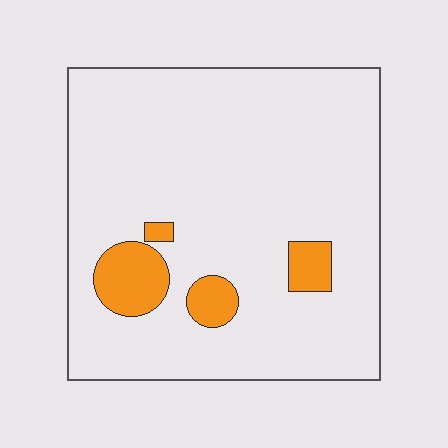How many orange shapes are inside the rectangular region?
4.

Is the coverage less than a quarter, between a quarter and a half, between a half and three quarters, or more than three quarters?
Less than a quarter.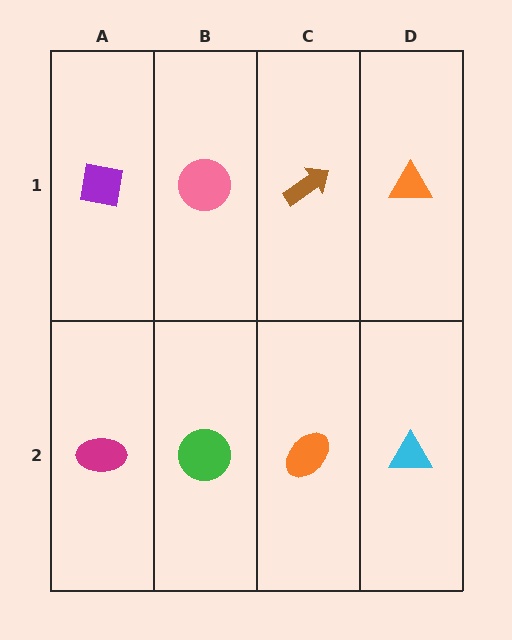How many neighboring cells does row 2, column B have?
3.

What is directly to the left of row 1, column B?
A purple square.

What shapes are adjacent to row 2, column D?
An orange triangle (row 1, column D), an orange ellipse (row 2, column C).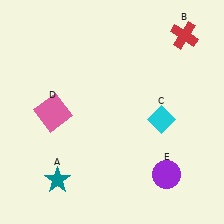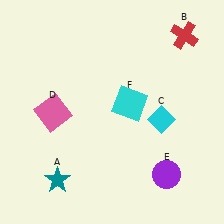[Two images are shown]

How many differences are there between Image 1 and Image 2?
There is 1 difference between the two images.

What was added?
A cyan square (F) was added in Image 2.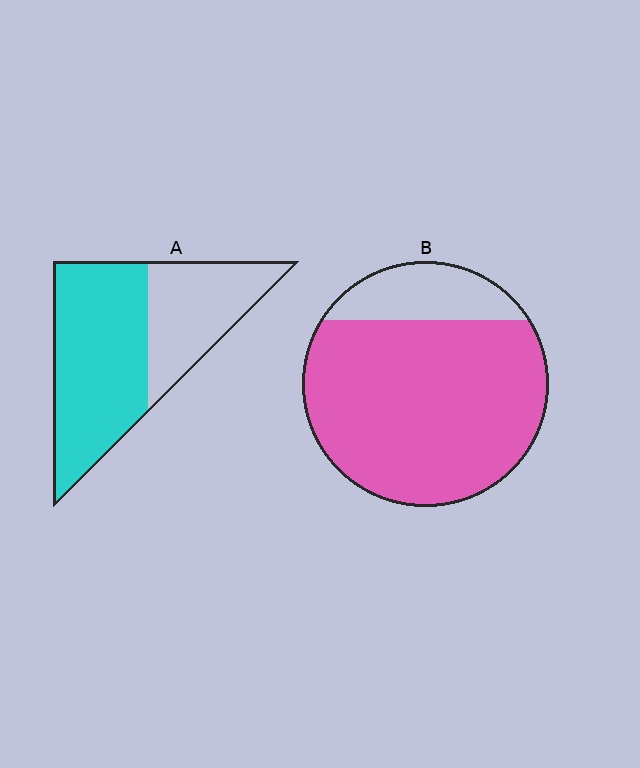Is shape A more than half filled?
Yes.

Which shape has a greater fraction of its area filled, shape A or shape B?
Shape B.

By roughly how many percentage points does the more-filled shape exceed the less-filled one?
By roughly 20 percentage points (B over A).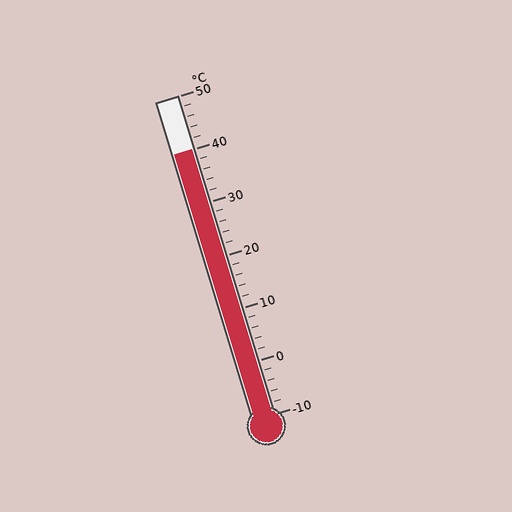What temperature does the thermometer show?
The thermometer shows approximately 40°C.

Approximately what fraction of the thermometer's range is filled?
The thermometer is filled to approximately 85% of its range.